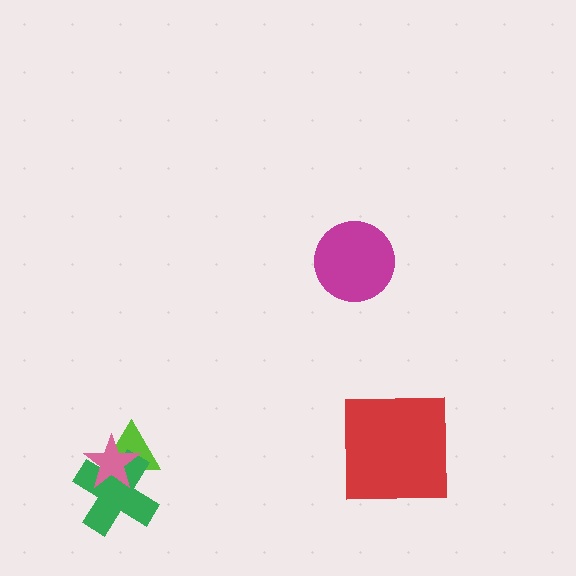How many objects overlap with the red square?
0 objects overlap with the red square.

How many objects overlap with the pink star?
2 objects overlap with the pink star.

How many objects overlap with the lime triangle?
2 objects overlap with the lime triangle.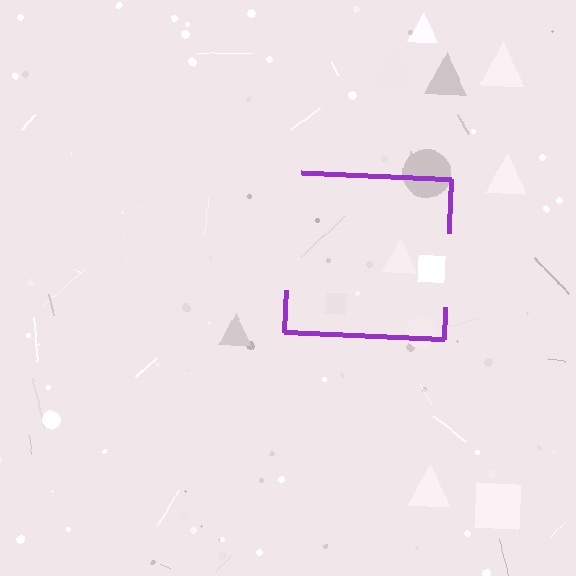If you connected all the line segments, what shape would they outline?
They would outline a square.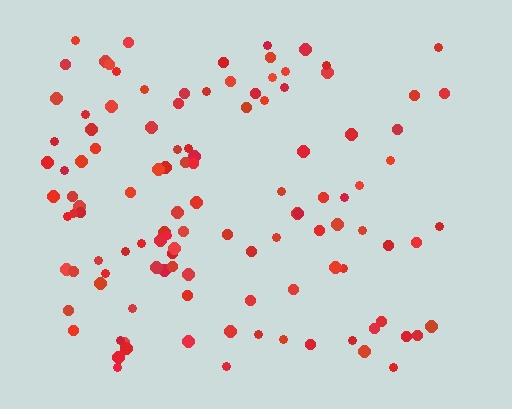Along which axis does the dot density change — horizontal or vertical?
Horizontal.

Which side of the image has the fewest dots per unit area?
The right.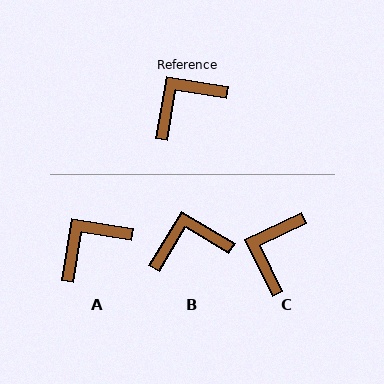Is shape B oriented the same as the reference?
No, it is off by about 21 degrees.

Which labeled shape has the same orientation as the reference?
A.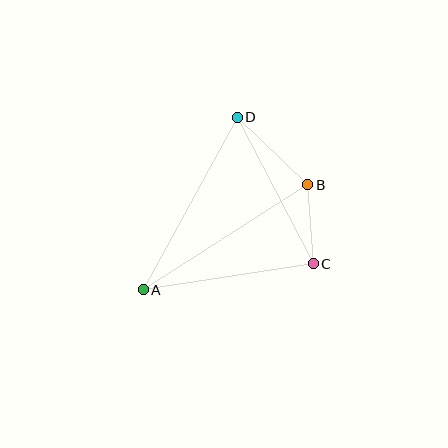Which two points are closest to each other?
Points B and C are closest to each other.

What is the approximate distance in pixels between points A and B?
The distance between A and B is approximately 195 pixels.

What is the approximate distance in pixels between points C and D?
The distance between C and D is approximately 165 pixels.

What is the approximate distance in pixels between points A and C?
The distance between A and C is approximately 172 pixels.